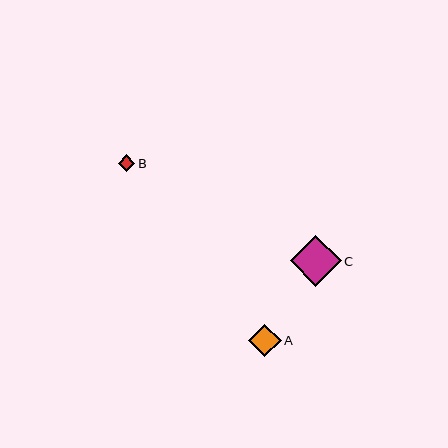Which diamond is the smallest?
Diamond B is the smallest with a size of approximately 16 pixels.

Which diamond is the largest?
Diamond C is the largest with a size of approximately 51 pixels.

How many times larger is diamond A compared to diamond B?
Diamond A is approximately 2.0 times the size of diamond B.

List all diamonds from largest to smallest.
From largest to smallest: C, A, B.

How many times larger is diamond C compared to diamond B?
Diamond C is approximately 3.1 times the size of diamond B.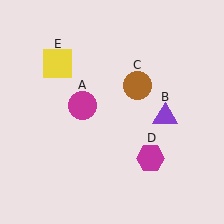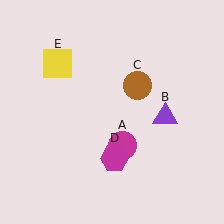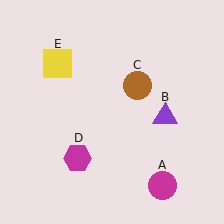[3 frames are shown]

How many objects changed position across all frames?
2 objects changed position: magenta circle (object A), magenta hexagon (object D).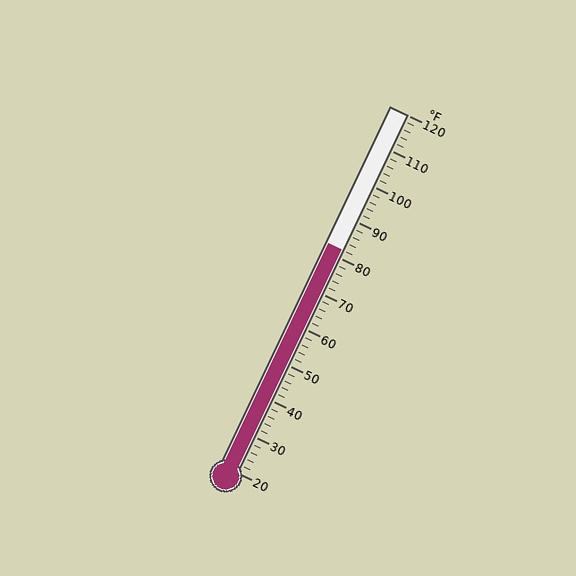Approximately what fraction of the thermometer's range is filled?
The thermometer is filled to approximately 60% of its range.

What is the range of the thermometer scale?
The thermometer scale ranges from 20°F to 120°F.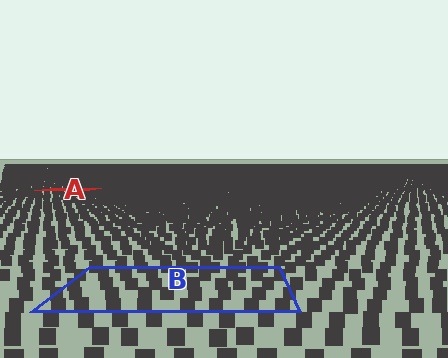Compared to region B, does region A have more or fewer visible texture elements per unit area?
Region A has more texture elements per unit area — they are packed more densely because it is farther away.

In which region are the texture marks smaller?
The texture marks are smaller in region A, because it is farther away.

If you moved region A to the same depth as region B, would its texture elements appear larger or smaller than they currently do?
They would appear larger. At a closer depth, the same texture elements are projected at a bigger on-screen size.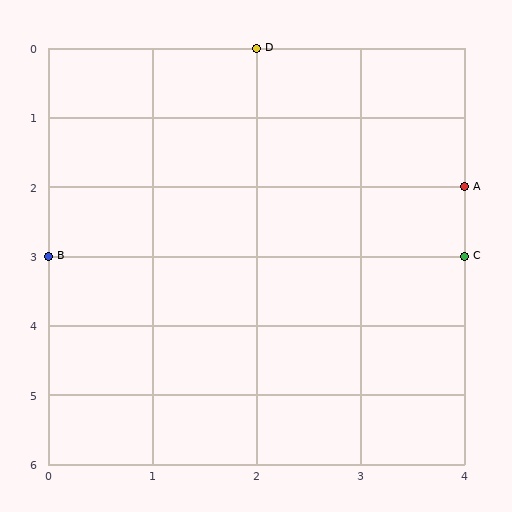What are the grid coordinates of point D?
Point D is at grid coordinates (2, 0).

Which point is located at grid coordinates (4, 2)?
Point A is at (4, 2).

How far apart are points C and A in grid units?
Points C and A are 1 row apart.